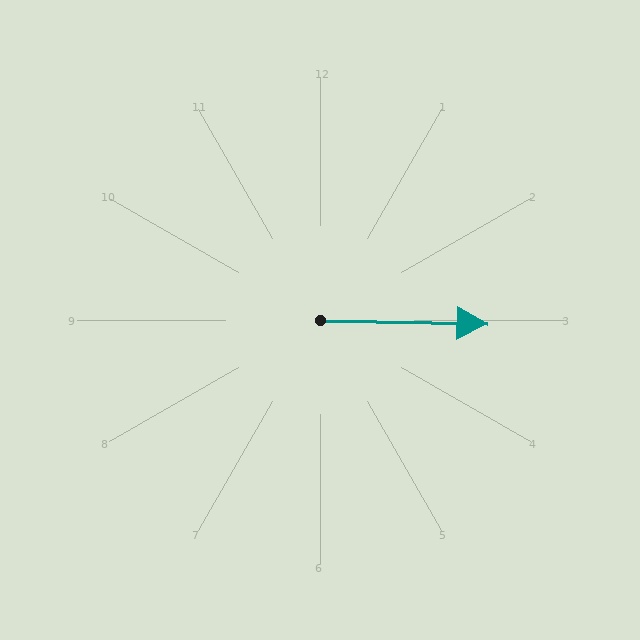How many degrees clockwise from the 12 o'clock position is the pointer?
Approximately 91 degrees.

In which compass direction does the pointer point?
East.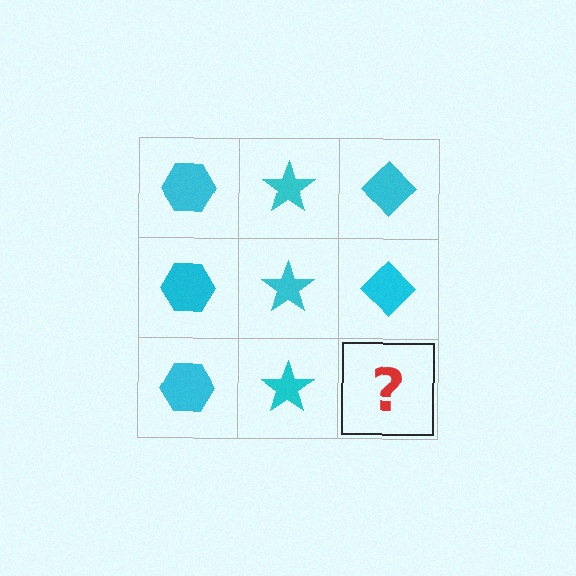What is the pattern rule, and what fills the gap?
The rule is that each column has a consistent shape. The gap should be filled with a cyan diamond.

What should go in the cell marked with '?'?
The missing cell should contain a cyan diamond.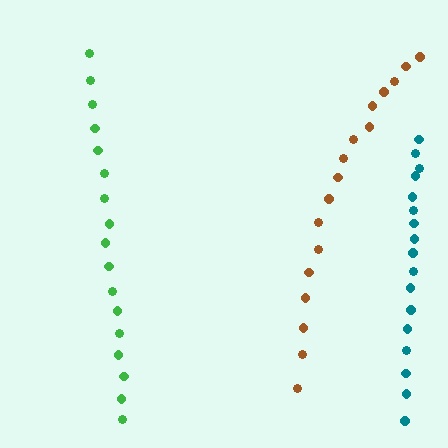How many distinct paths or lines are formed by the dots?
There are 3 distinct paths.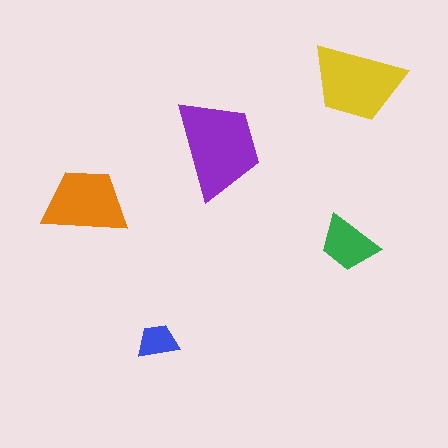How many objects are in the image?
There are 5 objects in the image.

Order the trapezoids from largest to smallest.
the purple one, the yellow one, the orange one, the green one, the blue one.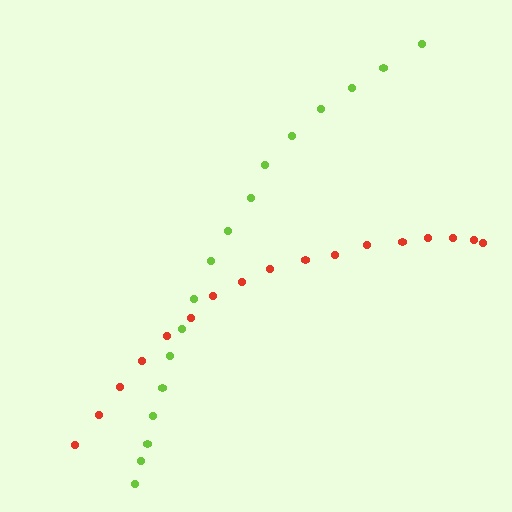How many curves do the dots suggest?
There are 2 distinct paths.